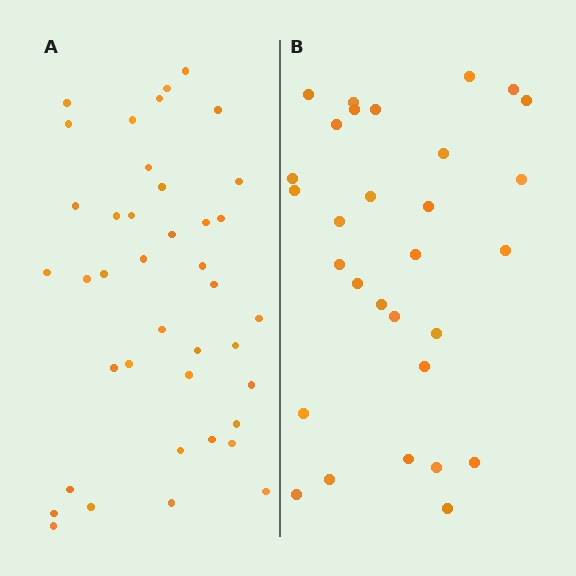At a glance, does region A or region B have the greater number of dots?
Region A (the left region) has more dots.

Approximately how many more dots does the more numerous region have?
Region A has roughly 10 or so more dots than region B.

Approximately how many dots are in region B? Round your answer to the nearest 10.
About 30 dots.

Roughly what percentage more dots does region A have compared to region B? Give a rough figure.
About 35% more.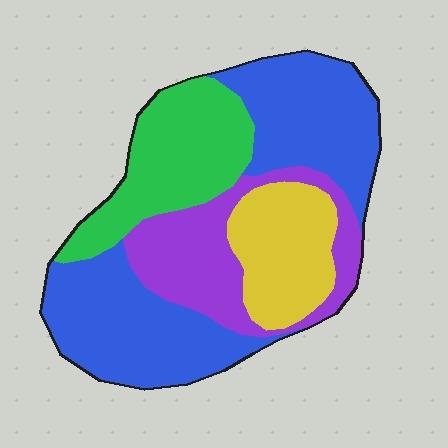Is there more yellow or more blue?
Blue.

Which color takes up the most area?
Blue, at roughly 45%.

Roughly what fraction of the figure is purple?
Purple takes up about one fifth (1/5) of the figure.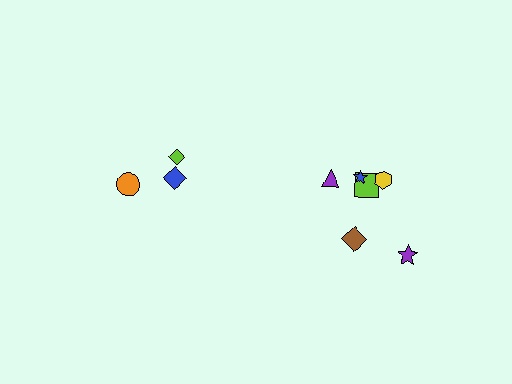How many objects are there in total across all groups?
There are 9 objects.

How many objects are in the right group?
There are 6 objects.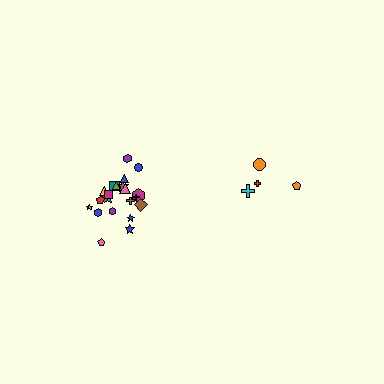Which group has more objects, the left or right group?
The left group.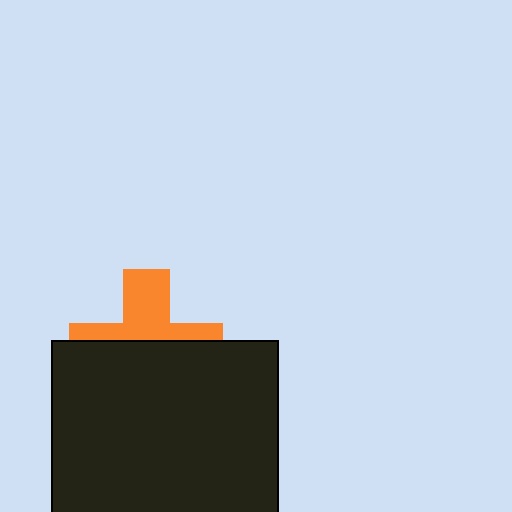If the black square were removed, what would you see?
You would see the complete orange cross.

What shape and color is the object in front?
The object in front is a black square.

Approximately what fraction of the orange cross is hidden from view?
Roughly 59% of the orange cross is hidden behind the black square.